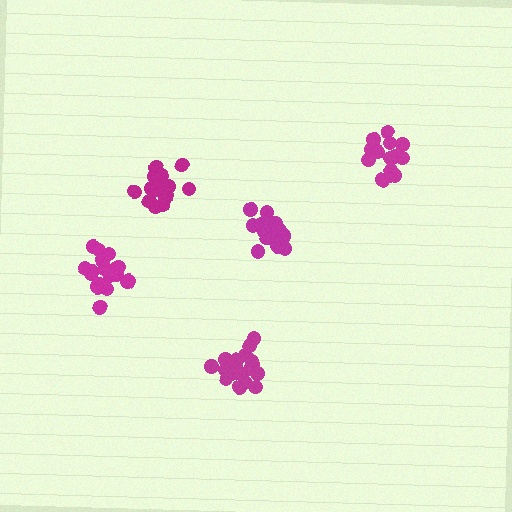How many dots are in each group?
Group 1: 18 dots, Group 2: 14 dots, Group 3: 17 dots, Group 4: 19 dots, Group 5: 18 dots (86 total).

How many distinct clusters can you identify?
There are 5 distinct clusters.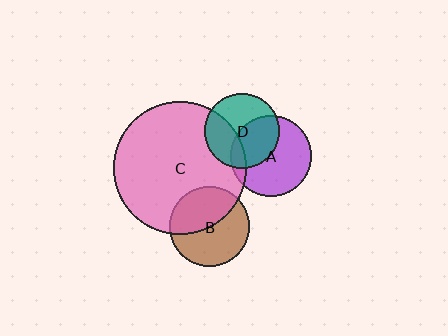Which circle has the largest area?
Circle C (pink).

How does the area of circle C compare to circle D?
Approximately 3.1 times.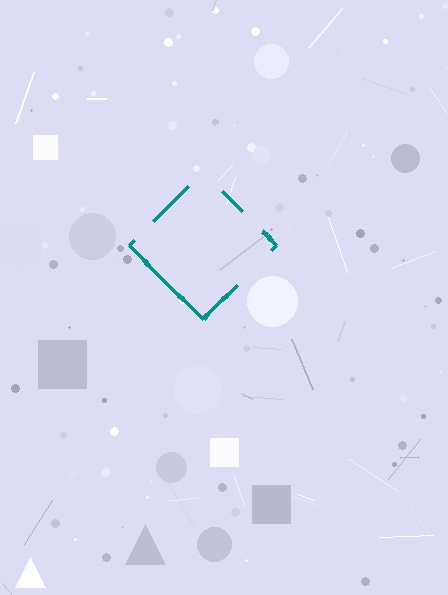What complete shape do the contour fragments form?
The contour fragments form a diamond.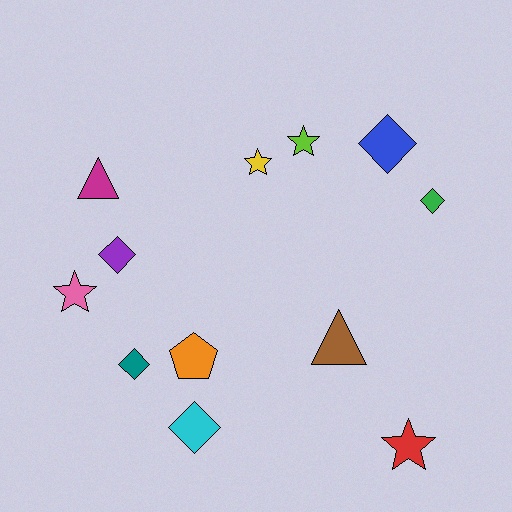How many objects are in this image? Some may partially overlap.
There are 12 objects.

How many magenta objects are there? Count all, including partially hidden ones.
There is 1 magenta object.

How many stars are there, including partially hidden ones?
There are 4 stars.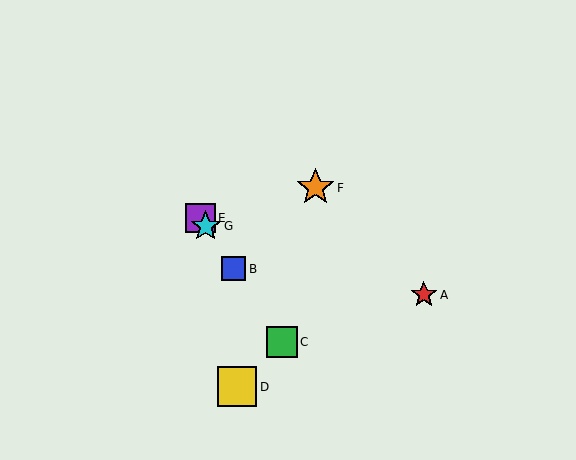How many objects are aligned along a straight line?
4 objects (B, C, E, G) are aligned along a straight line.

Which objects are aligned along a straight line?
Objects B, C, E, G are aligned along a straight line.